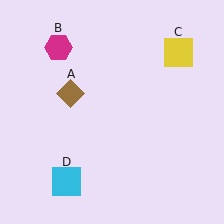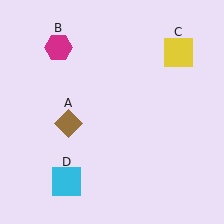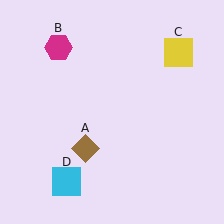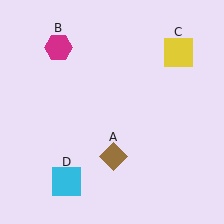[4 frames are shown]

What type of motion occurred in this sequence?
The brown diamond (object A) rotated counterclockwise around the center of the scene.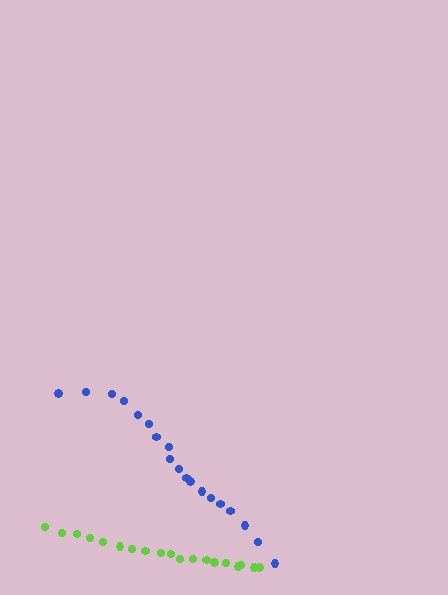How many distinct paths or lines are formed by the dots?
There are 2 distinct paths.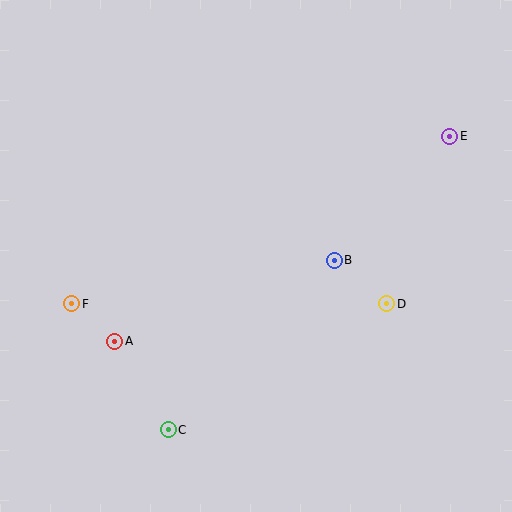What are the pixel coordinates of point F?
Point F is at (72, 304).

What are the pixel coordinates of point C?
Point C is at (168, 430).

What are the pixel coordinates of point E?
Point E is at (450, 136).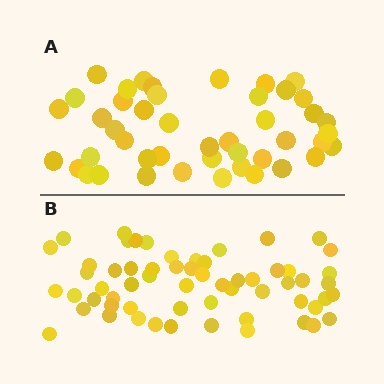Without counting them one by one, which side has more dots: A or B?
Region B (the bottom region) has more dots.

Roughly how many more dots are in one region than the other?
Region B has approximately 15 more dots than region A.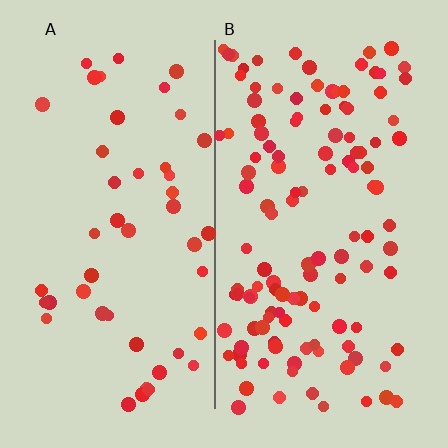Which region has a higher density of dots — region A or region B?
B (the right).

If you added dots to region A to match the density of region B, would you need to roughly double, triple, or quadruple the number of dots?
Approximately triple.